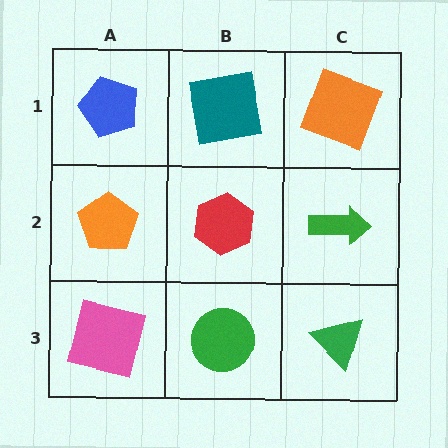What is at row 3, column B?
A green circle.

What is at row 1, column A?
A blue pentagon.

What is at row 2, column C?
A green arrow.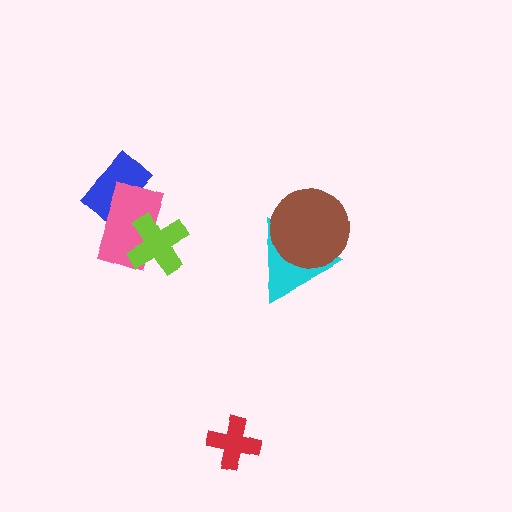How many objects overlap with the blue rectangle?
1 object overlaps with the blue rectangle.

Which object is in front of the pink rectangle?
The lime cross is in front of the pink rectangle.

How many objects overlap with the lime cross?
1 object overlaps with the lime cross.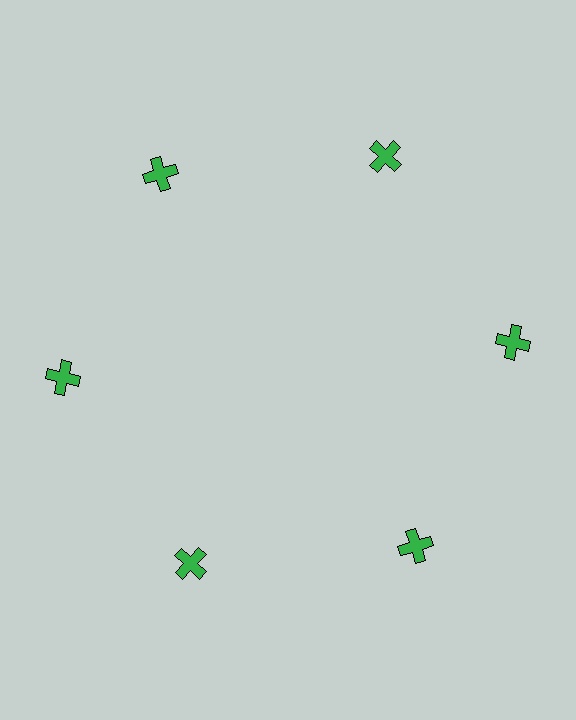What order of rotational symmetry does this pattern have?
This pattern has 6-fold rotational symmetry.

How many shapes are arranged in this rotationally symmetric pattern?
There are 6 shapes, arranged in 6 groups of 1.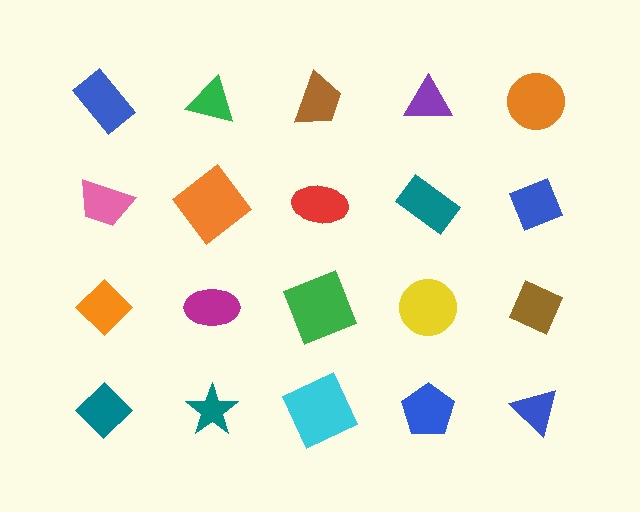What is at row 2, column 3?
A red ellipse.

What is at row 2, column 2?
An orange diamond.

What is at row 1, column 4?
A purple triangle.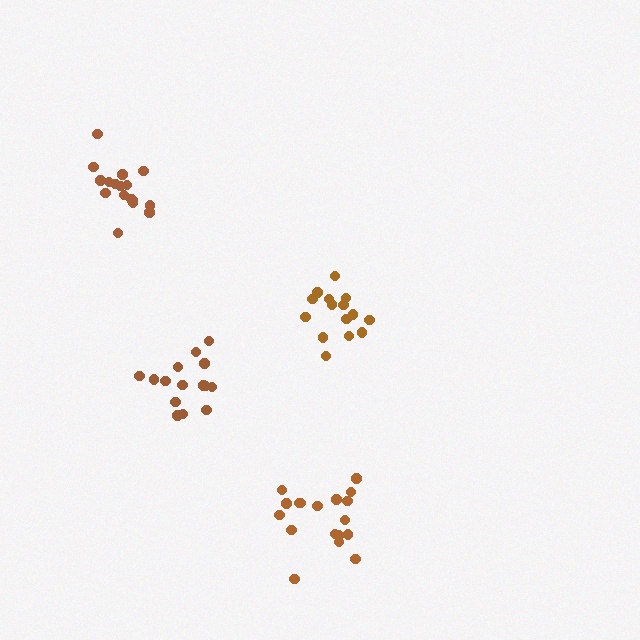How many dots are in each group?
Group 1: 15 dots, Group 2: 15 dots, Group 3: 17 dots, Group 4: 18 dots (65 total).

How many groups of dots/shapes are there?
There are 4 groups.